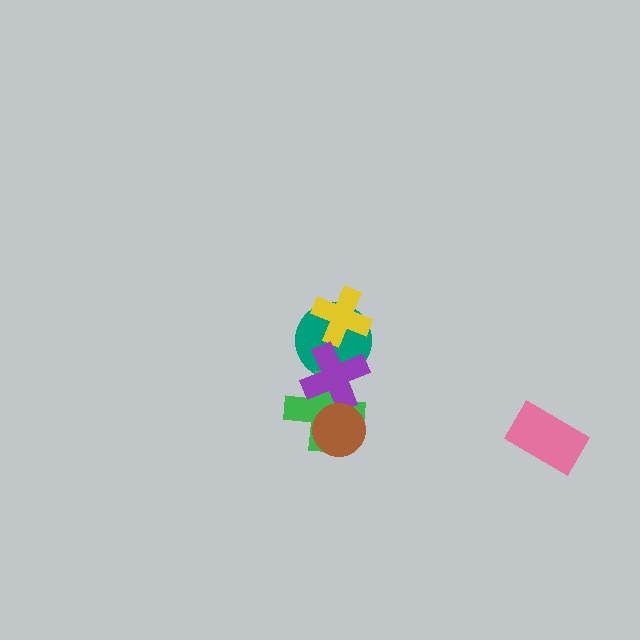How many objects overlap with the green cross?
2 objects overlap with the green cross.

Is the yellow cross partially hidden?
No, no other shape covers it.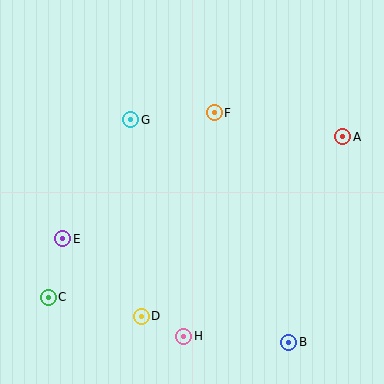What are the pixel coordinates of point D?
Point D is at (141, 316).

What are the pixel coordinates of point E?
Point E is at (63, 239).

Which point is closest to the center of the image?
Point F at (214, 113) is closest to the center.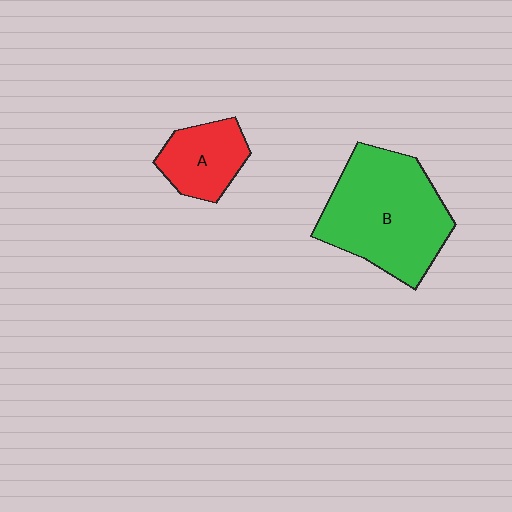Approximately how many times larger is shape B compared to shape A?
Approximately 2.3 times.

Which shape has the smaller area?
Shape A (red).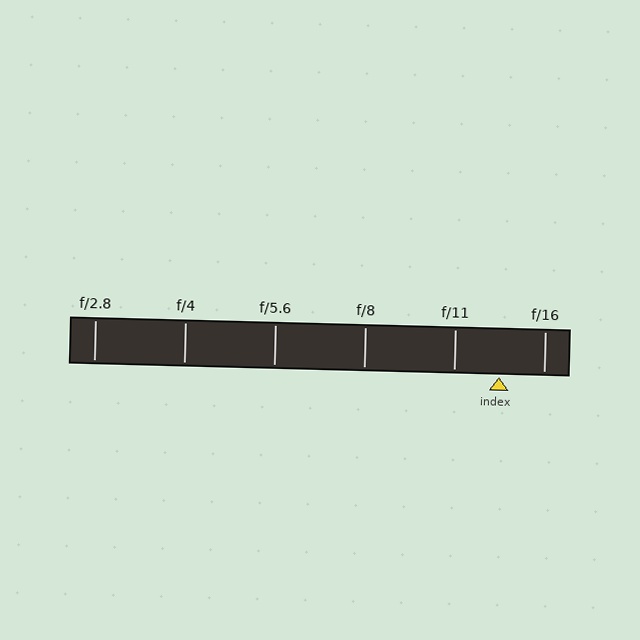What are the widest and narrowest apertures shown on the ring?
The widest aperture shown is f/2.8 and the narrowest is f/16.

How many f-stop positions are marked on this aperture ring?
There are 6 f-stop positions marked.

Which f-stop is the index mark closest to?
The index mark is closest to f/16.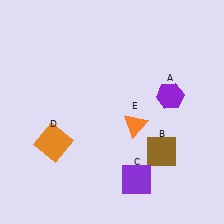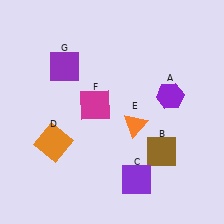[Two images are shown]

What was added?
A magenta square (F), a purple square (G) were added in Image 2.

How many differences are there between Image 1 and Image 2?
There are 2 differences between the two images.